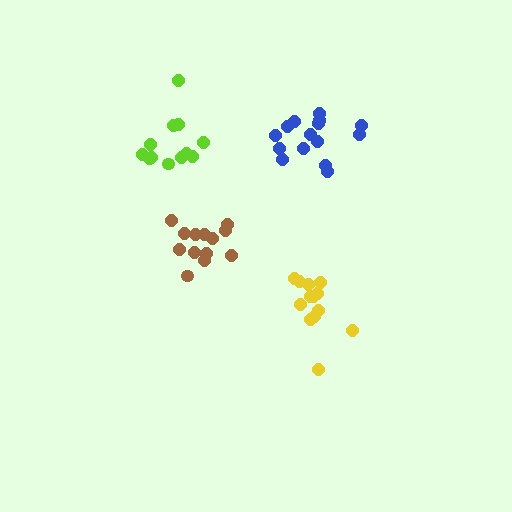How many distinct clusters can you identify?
There are 4 distinct clusters.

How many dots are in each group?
Group 1: 13 dots, Group 2: 15 dots, Group 3: 13 dots, Group 4: 12 dots (53 total).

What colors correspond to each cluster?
The clusters are colored: brown, blue, yellow, lime.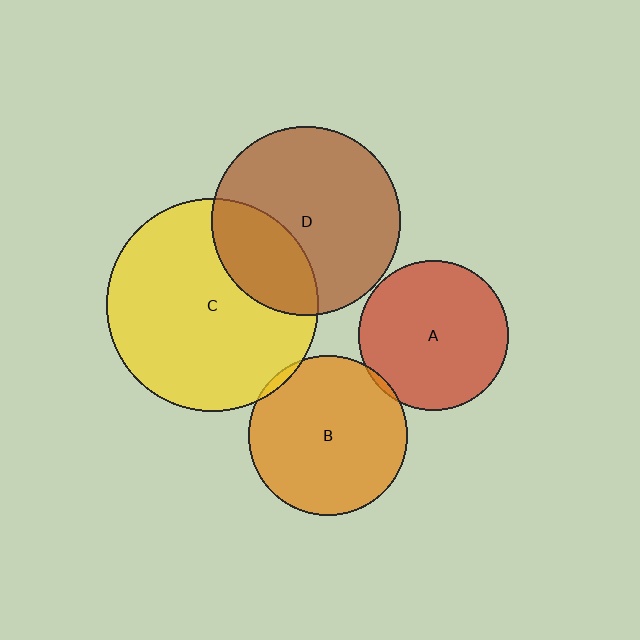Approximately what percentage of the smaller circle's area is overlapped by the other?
Approximately 5%.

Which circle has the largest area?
Circle C (yellow).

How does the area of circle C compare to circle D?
Approximately 1.3 times.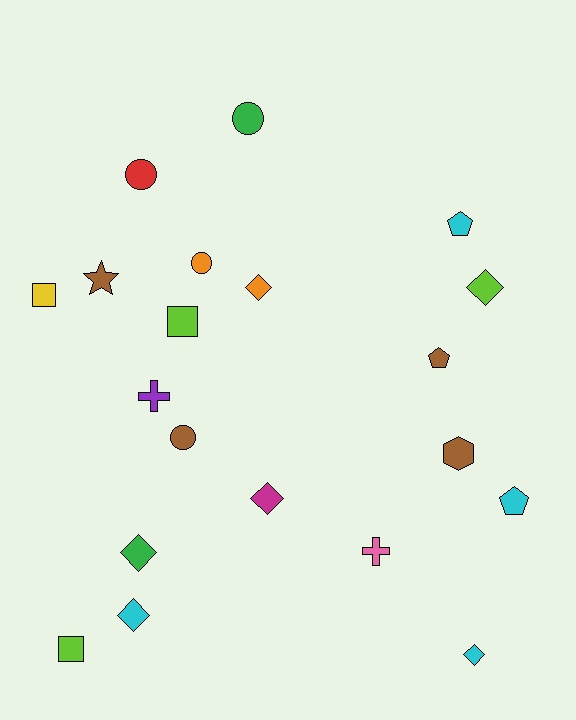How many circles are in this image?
There are 4 circles.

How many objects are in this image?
There are 20 objects.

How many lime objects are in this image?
There are 3 lime objects.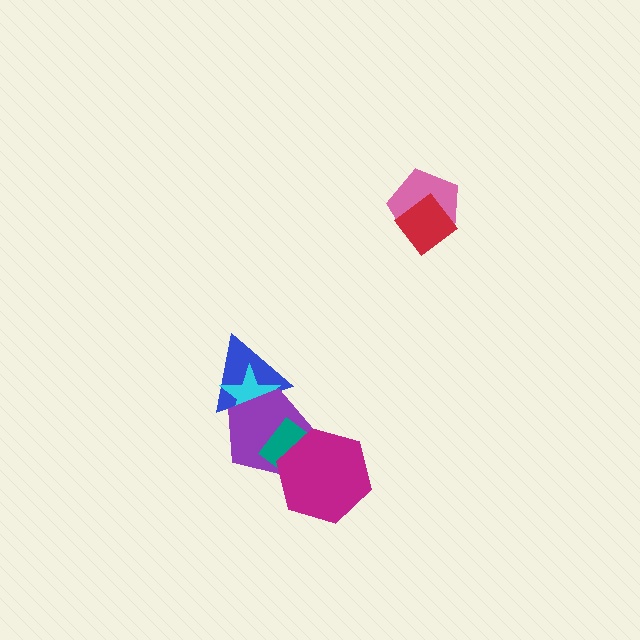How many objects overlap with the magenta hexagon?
2 objects overlap with the magenta hexagon.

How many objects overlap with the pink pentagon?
1 object overlaps with the pink pentagon.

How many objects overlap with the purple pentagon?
4 objects overlap with the purple pentagon.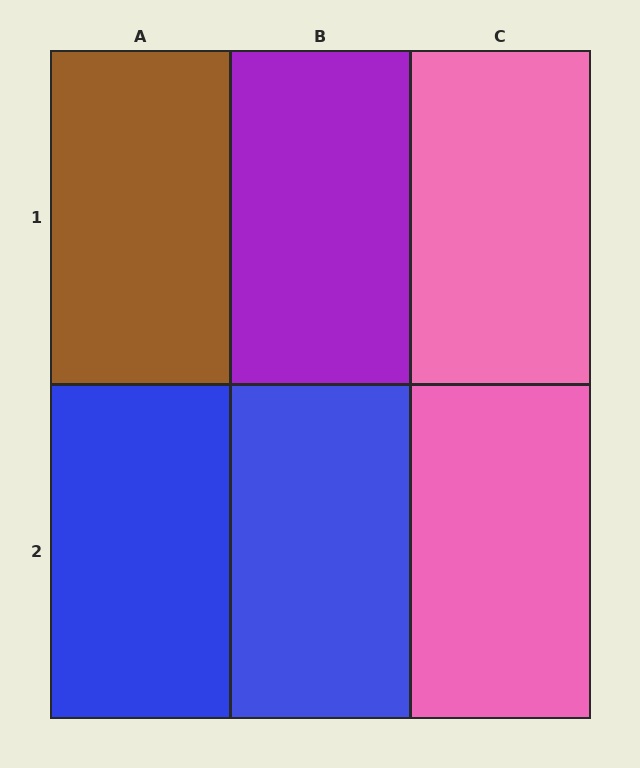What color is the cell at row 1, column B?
Purple.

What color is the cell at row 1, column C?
Pink.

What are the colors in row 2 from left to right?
Blue, blue, pink.